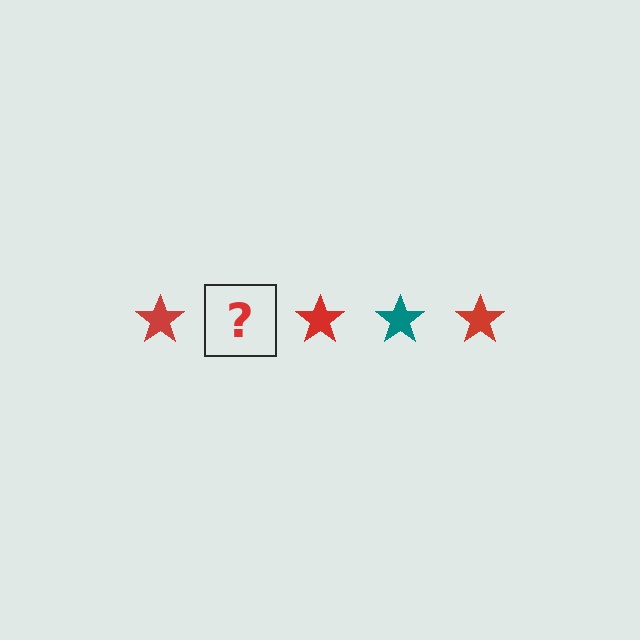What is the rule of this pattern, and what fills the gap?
The rule is that the pattern cycles through red, teal stars. The gap should be filled with a teal star.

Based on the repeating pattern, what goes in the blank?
The blank should be a teal star.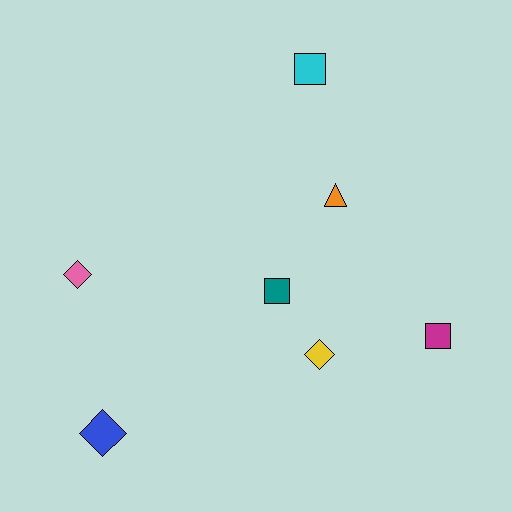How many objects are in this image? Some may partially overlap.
There are 7 objects.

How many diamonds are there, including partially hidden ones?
There are 3 diamonds.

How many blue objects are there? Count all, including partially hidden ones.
There is 1 blue object.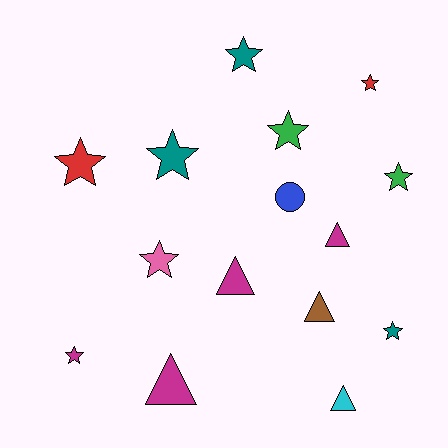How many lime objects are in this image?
There are no lime objects.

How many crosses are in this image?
There are no crosses.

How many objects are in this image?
There are 15 objects.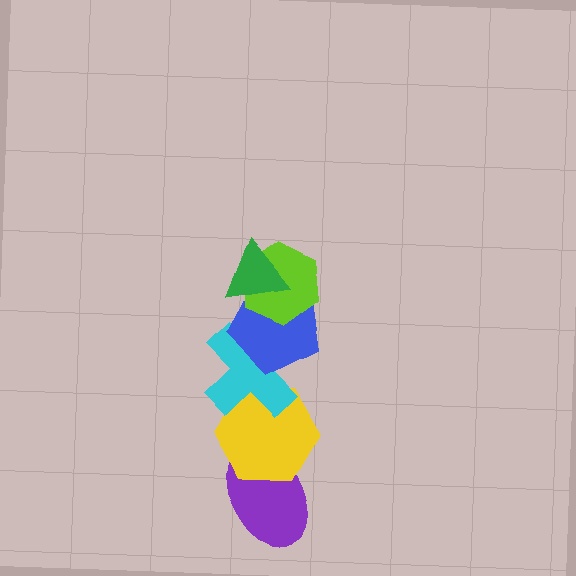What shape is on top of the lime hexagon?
The green triangle is on top of the lime hexagon.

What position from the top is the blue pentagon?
The blue pentagon is 3rd from the top.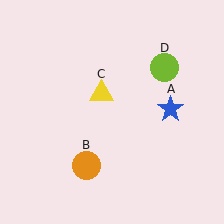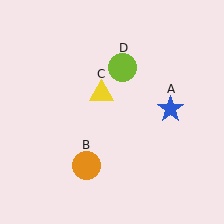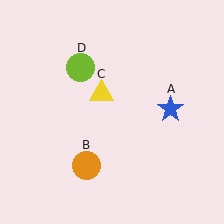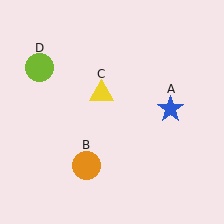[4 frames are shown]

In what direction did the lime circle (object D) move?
The lime circle (object D) moved left.